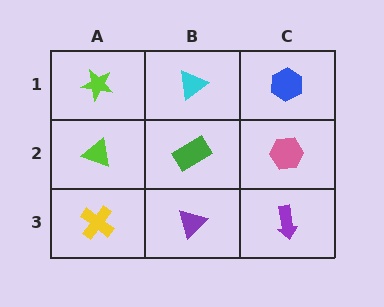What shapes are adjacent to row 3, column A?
A lime triangle (row 2, column A), a purple triangle (row 3, column B).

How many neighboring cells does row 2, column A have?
3.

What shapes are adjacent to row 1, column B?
A green rectangle (row 2, column B), a lime star (row 1, column A), a blue hexagon (row 1, column C).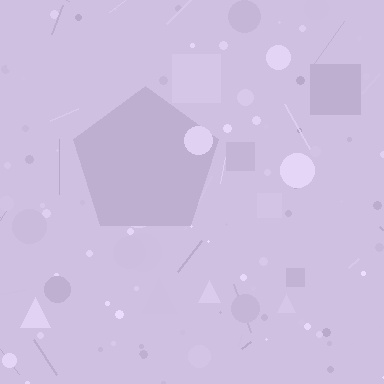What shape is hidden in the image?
A pentagon is hidden in the image.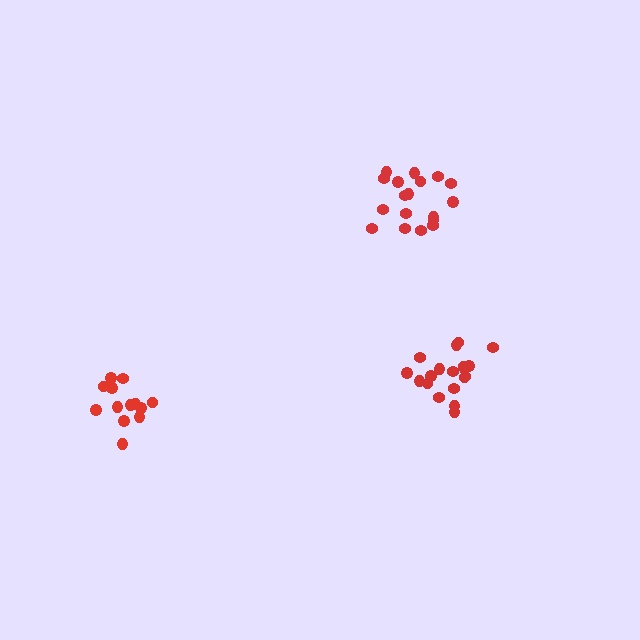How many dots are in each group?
Group 1: 19 dots, Group 2: 13 dots, Group 3: 18 dots (50 total).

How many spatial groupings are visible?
There are 3 spatial groupings.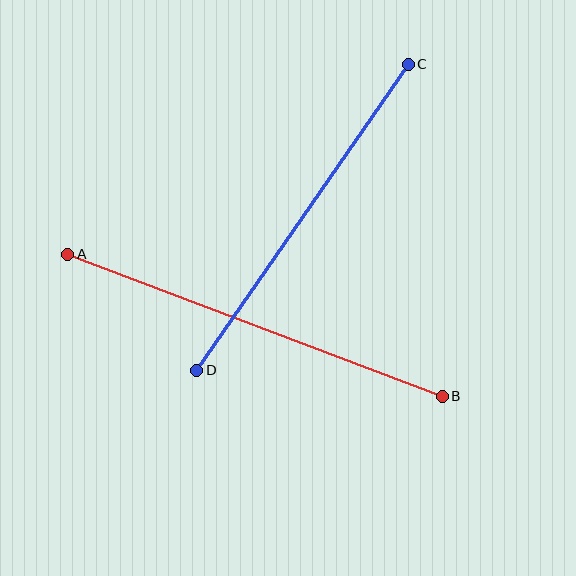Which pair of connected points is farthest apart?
Points A and B are farthest apart.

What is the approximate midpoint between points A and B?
The midpoint is at approximately (255, 325) pixels.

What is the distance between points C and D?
The distance is approximately 372 pixels.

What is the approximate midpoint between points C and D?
The midpoint is at approximately (302, 217) pixels.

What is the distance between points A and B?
The distance is approximately 400 pixels.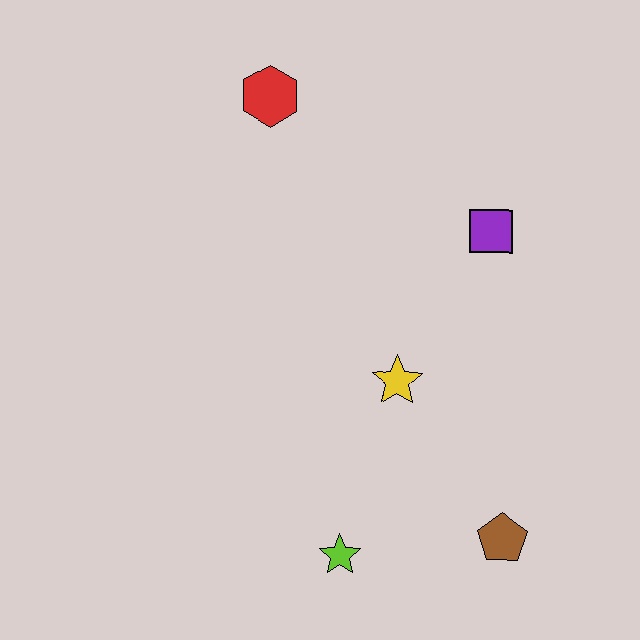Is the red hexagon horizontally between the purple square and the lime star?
No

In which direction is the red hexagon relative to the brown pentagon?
The red hexagon is above the brown pentagon.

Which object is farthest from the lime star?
The red hexagon is farthest from the lime star.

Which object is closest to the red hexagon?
The purple square is closest to the red hexagon.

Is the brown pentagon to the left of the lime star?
No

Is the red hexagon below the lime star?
No